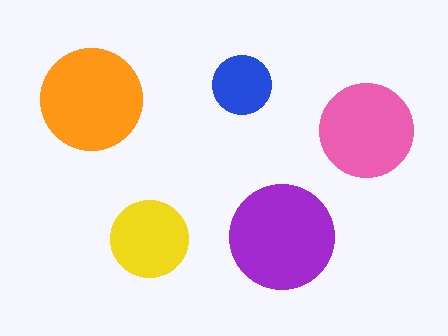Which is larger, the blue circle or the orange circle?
The orange one.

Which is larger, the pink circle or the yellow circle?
The pink one.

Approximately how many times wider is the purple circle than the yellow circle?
About 1.5 times wider.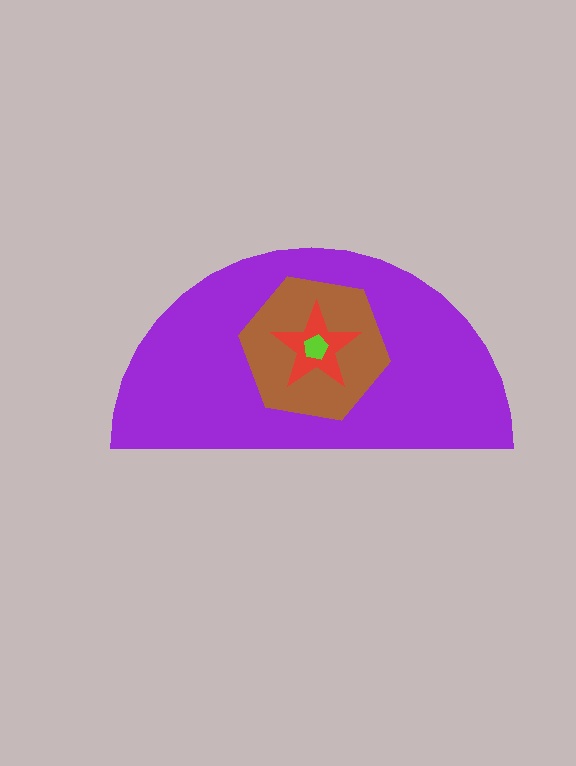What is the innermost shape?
The lime pentagon.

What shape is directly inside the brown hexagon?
The red star.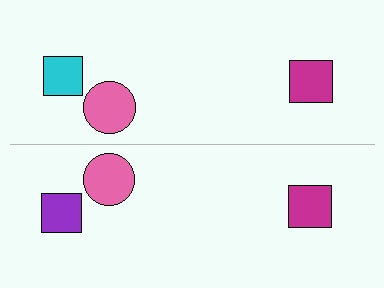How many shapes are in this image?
There are 6 shapes in this image.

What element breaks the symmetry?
The purple square on the bottom side breaks the symmetry — its mirror counterpart is cyan.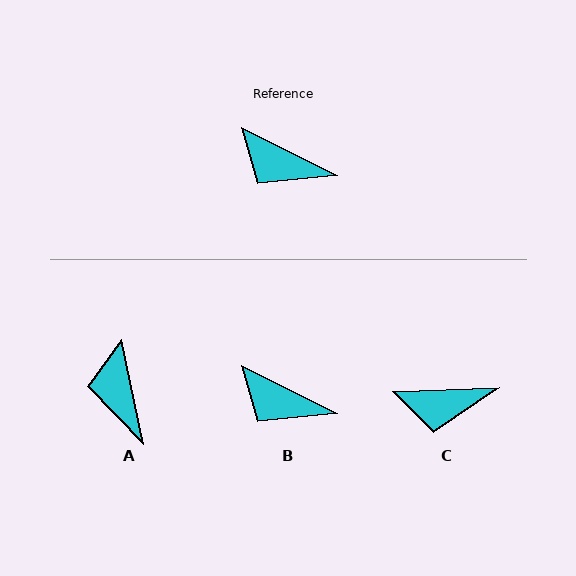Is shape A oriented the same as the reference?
No, it is off by about 51 degrees.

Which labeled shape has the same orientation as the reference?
B.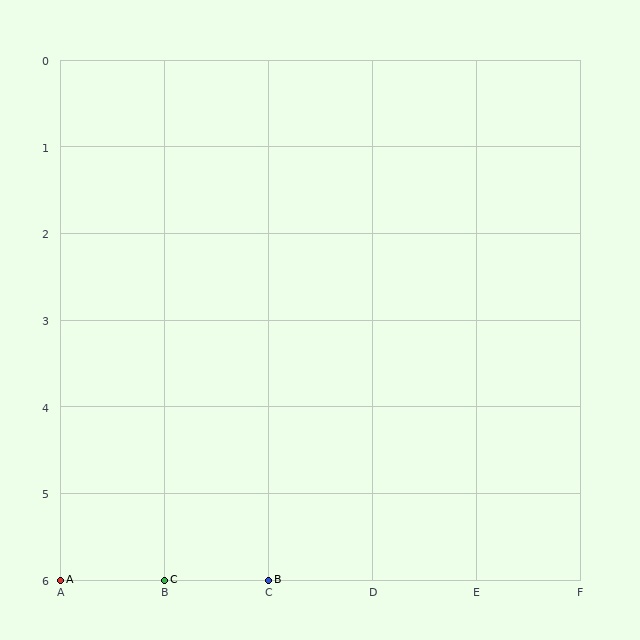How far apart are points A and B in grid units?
Points A and B are 2 columns apart.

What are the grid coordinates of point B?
Point B is at grid coordinates (C, 6).